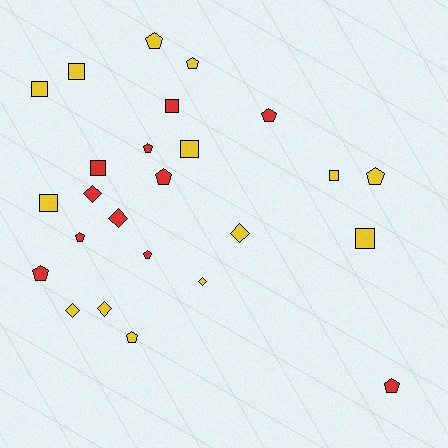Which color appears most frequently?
Yellow, with 14 objects.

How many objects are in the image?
There are 25 objects.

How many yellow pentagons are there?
There are 4 yellow pentagons.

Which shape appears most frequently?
Pentagon, with 11 objects.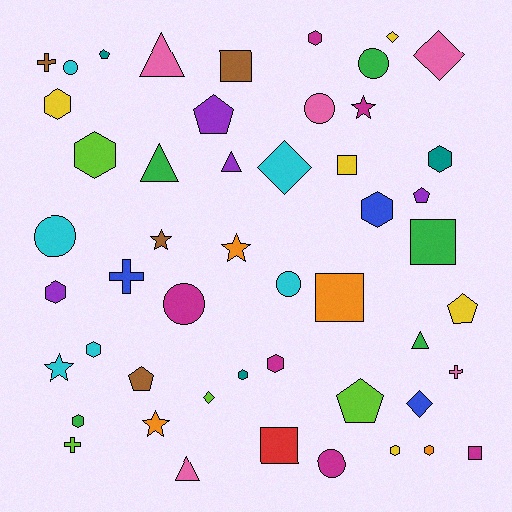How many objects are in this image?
There are 50 objects.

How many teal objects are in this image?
There are 3 teal objects.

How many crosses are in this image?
There are 4 crosses.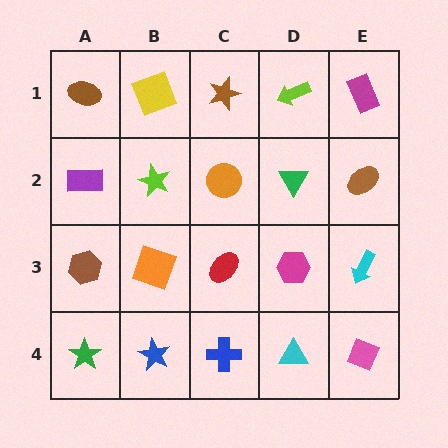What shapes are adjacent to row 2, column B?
A yellow square (row 1, column B), an orange square (row 3, column B), a purple rectangle (row 2, column A), an orange circle (row 2, column C).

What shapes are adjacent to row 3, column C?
An orange circle (row 2, column C), a blue cross (row 4, column C), an orange square (row 3, column B), a magenta hexagon (row 3, column D).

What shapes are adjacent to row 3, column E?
A brown ellipse (row 2, column E), a pink diamond (row 4, column E), a magenta hexagon (row 3, column D).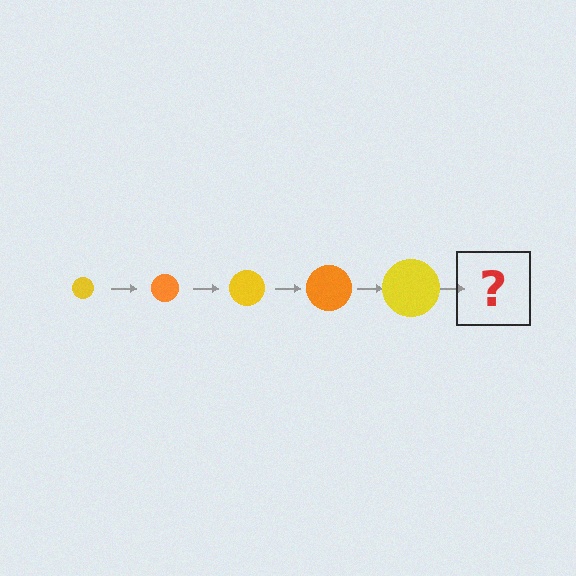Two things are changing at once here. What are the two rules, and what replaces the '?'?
The two rules are that the circle grows larger each step and the color cycles through yellow and orange. The '?' should be an orange circle, larger than the previous one.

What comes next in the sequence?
The next element should be an orange circle, larger than the previous one.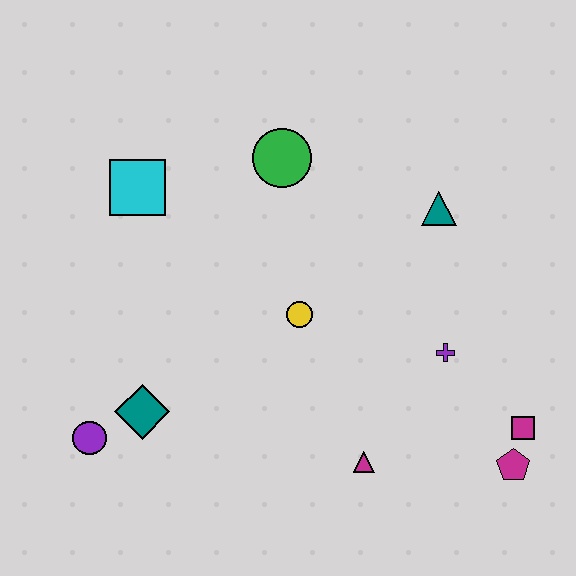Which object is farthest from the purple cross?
The purple circle is farthest from the purple cross.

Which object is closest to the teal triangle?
The purple cross is closest to the teal triangle.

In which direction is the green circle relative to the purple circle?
The green circle is above the purple circle.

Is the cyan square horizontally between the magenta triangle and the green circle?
No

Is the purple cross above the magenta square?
Yes